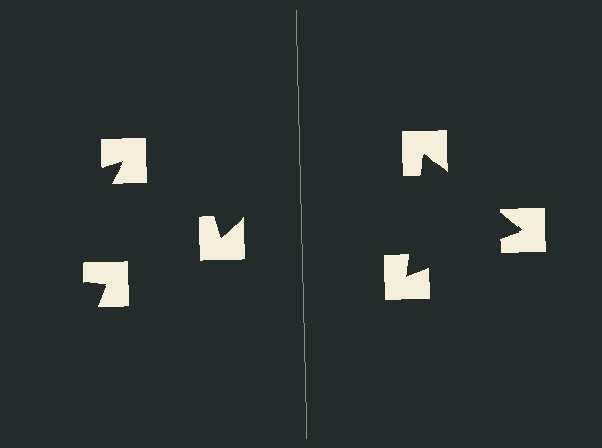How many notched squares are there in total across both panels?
6 — 3 on each side.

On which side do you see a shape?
An illusory triangle appears on the right side. On the left side the wedge cuts are rotated, so no coherent shape forms.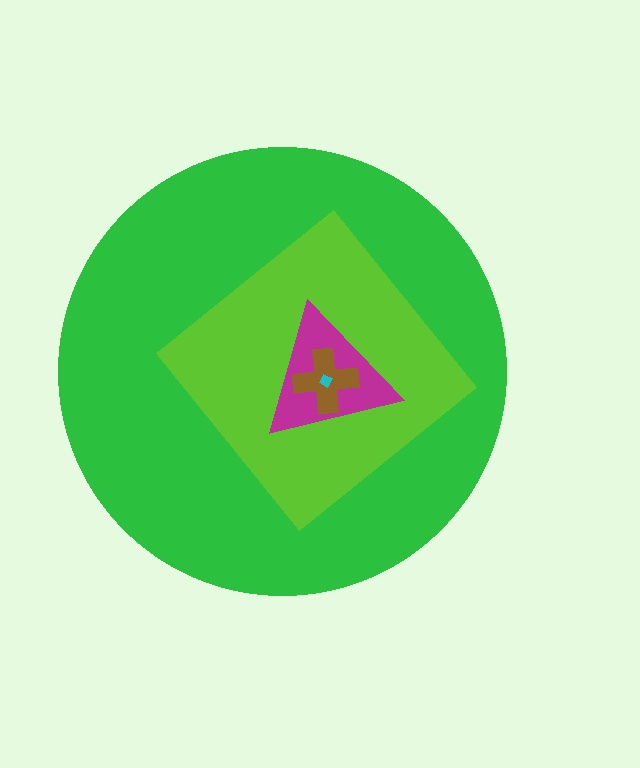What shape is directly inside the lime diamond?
The magenta triangle.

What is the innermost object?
The cyan diamond.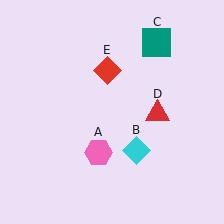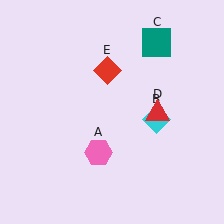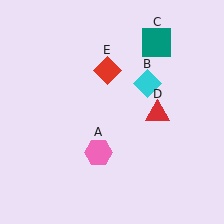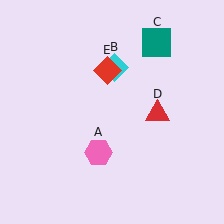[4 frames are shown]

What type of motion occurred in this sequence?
The cyan diamond (object B) rotated counterclockwise around the center of the scene.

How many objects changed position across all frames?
1 object changed position: cyan diamond (object B).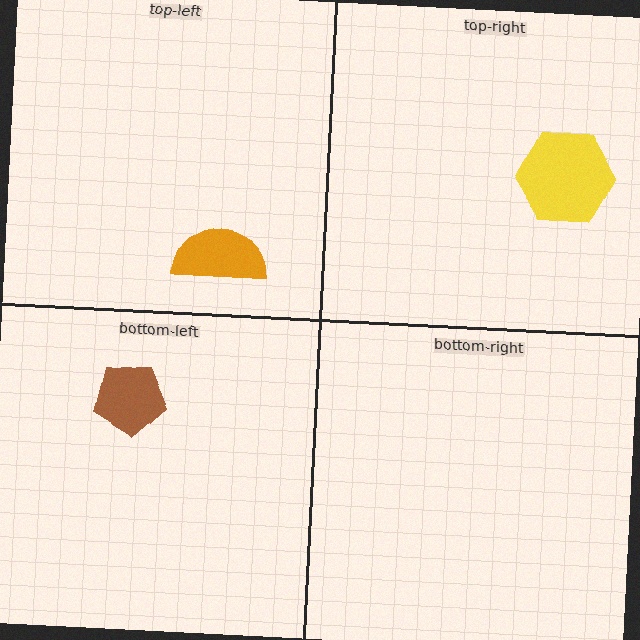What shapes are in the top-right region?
The yellow hexagon.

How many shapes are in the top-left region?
1.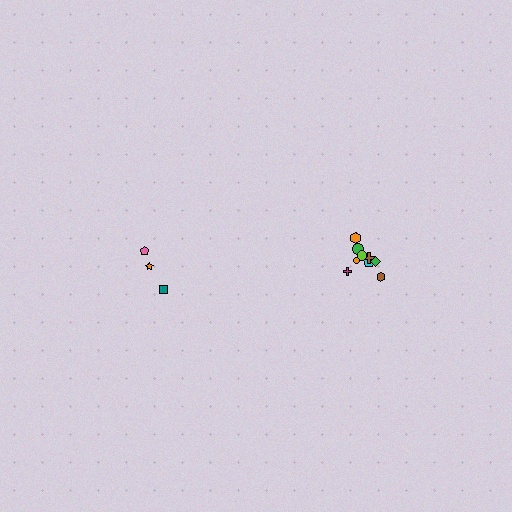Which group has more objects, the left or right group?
The right group.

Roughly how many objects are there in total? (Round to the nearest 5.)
Roughly 15 objects in total.